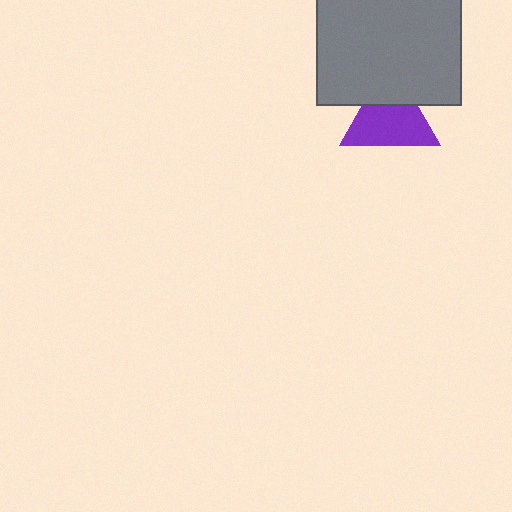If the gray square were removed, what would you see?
You would see the complete purple triangle.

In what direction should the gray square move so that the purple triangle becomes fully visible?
The gray square should move up. That is the shortest direction to clear the overlap and leave the purple triangle fully visible.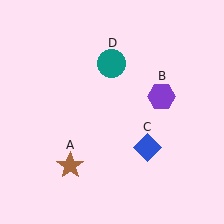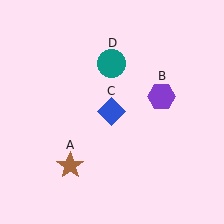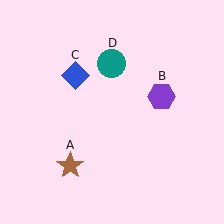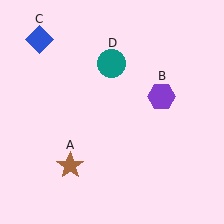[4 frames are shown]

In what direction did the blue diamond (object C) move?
The blue diamond (object C) moved up and to the left.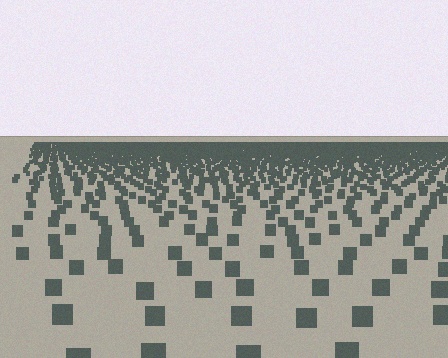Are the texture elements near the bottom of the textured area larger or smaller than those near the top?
Larger. Near the bottom, elements are closer to the viewer and appear at a bigger on-screen size.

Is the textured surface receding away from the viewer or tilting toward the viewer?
The surface is receding away from the viewer. Texture elements get smaller and denser toward the top.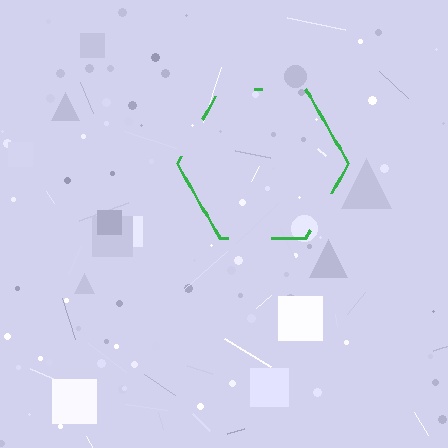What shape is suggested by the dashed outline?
The dashed outline suggests a hexagon.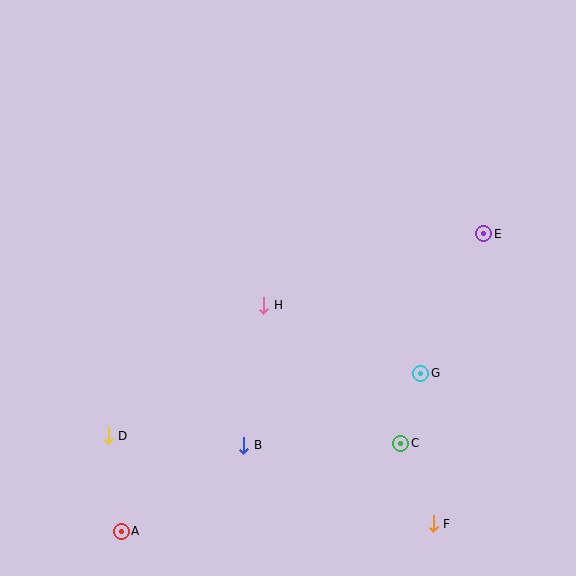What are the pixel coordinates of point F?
Point F is at (433, 524).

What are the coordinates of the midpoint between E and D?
The midpoint between E and D is at (296, 335).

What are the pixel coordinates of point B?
Point B is at (244, 445).